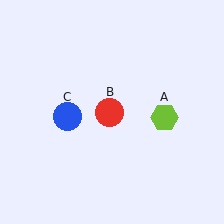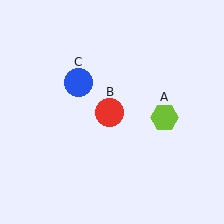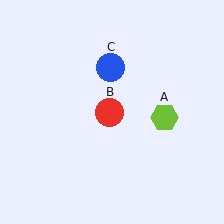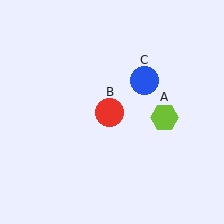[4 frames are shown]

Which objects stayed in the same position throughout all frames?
Lime hexagon (object A) and red circle (object B) remained stationary.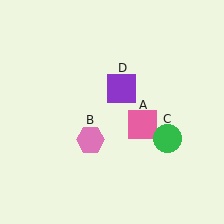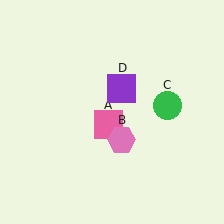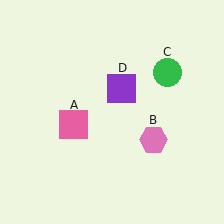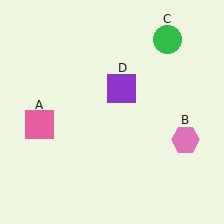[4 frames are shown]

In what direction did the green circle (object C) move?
The green circle (object C) moved up.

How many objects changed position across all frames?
3 objects changed position: pink square (object A), pink hexagon (object B), green circle (object C).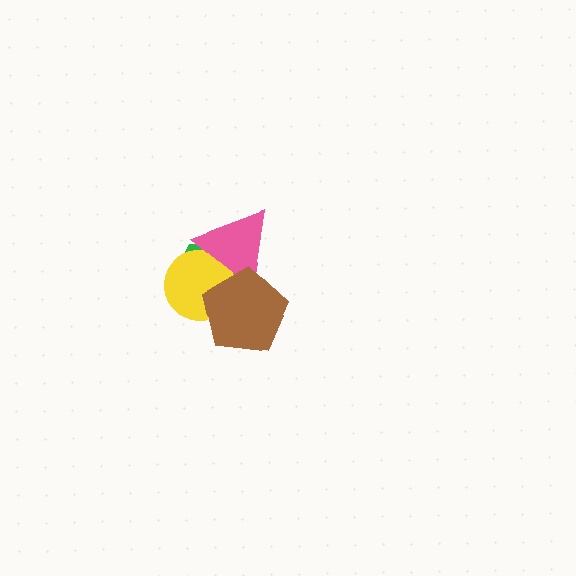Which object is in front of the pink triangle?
The brown pentagon is in front of the pink triangle.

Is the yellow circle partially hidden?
Yes, it is partially covered by another shape.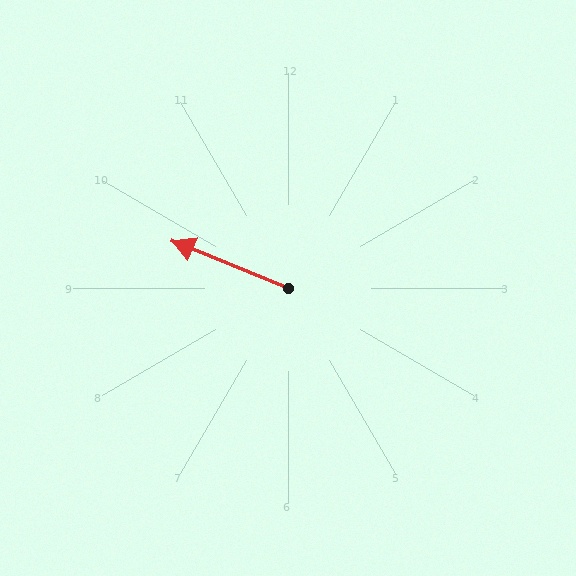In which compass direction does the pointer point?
West.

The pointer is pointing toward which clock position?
Roughly 10 o'clock.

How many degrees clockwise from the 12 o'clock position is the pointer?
Approximately 292 degrees.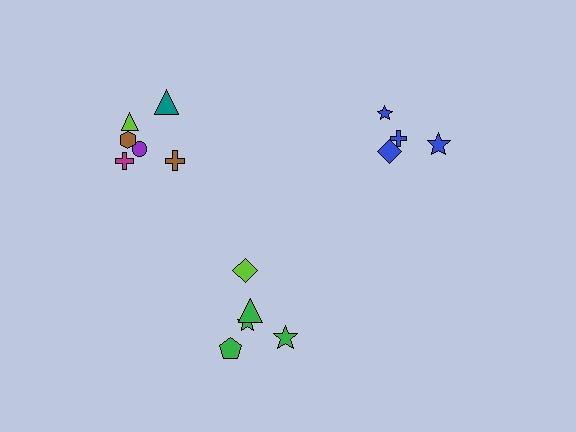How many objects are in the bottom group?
There are 5 objects.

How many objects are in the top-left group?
There are 6 objects.